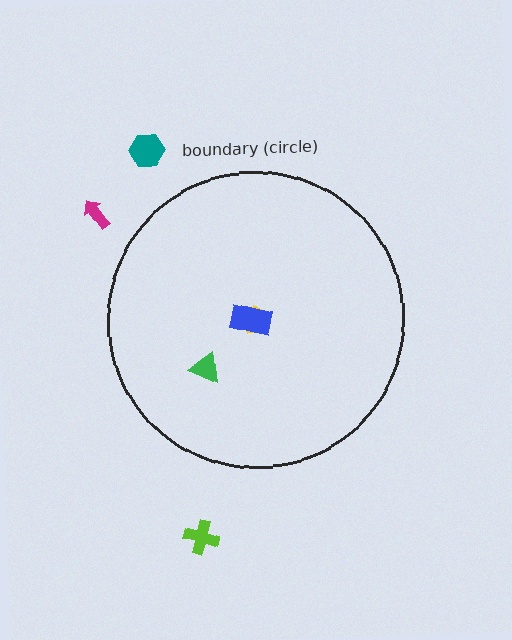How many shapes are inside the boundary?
3 inside, 3 outside.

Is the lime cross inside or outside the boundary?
Outside.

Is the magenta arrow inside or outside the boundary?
Outside.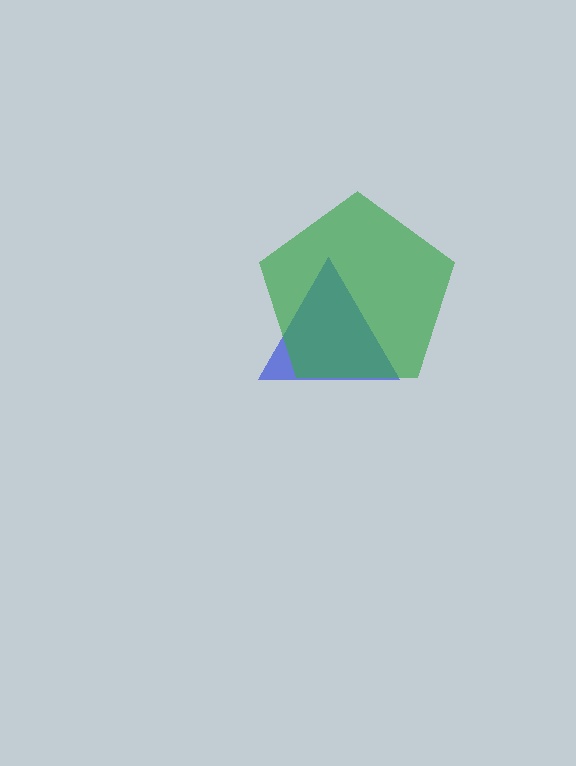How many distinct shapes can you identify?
There are 2 distinct shapes: a blue triangle, a green pentagon.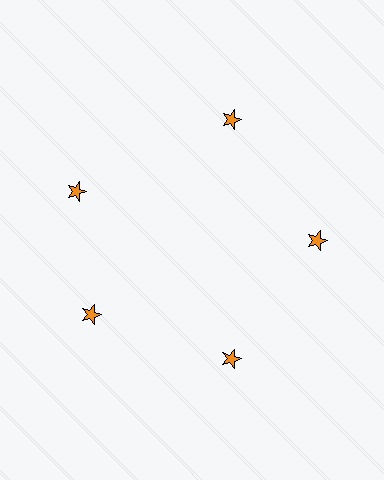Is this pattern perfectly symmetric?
No. The 5 orange stars are arranged in a ring, but one element near the 10 o'clock position is rotated out of alignment along the ring, breaking the 5-fold rotational symmetry.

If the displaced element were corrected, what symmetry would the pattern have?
It would have 5-fold rotational symmetry — the pattern would map onto itself every 72 degrees.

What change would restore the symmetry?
The symmetry would be restored by rotating it back into even spacing with its neighbors so that all 5 stars sit at equal angles and equal distance from the center.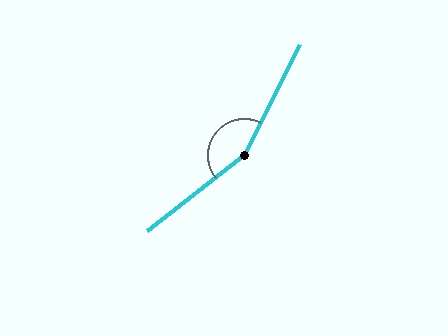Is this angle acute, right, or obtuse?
It is obtuse.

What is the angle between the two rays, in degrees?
Approximately 155 degrees.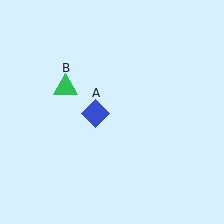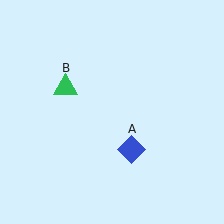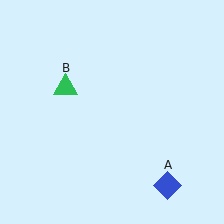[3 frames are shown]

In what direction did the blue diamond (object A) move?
The blue diamond (object A) moved down and to the right.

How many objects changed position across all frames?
1 object changed position: blue diamond (object A).